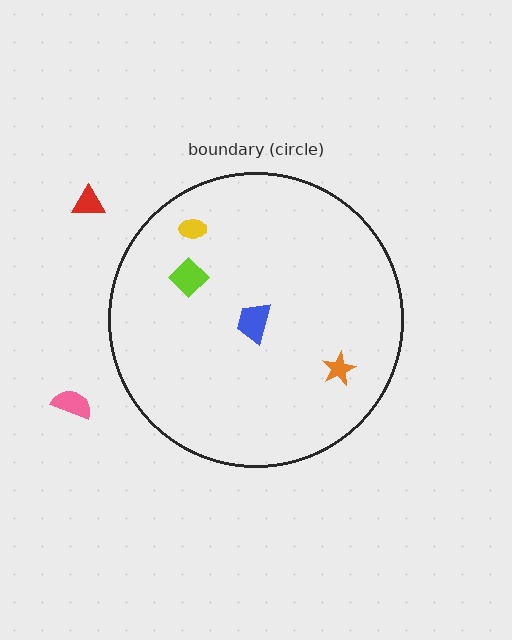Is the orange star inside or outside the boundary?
Inside.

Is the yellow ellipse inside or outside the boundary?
Inside.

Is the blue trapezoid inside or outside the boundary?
Inside.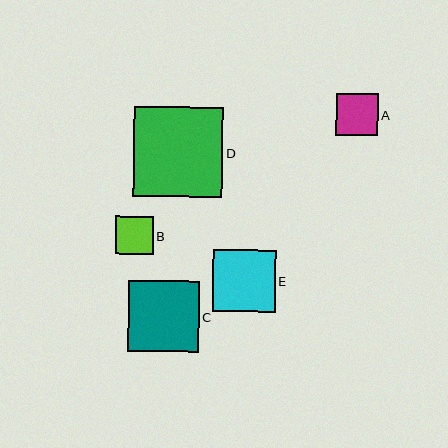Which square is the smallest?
Square B is the smallest with a size of approximately 38 pixels.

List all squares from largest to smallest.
From largest to smallest: D, C, E, A, B.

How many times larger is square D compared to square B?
Square D is approximately 2.4 times the size of square B.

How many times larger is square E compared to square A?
Square E is approximately 1.5 times the size of square A.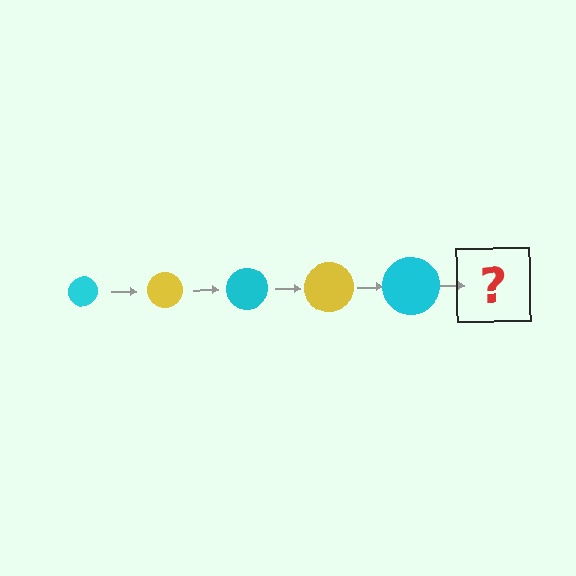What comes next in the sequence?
The next element should be a yellow circle, larger than the previous one.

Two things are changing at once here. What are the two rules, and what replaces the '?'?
The two rules are that the circle grows larger each step and the color cycles through cyan and yellow. The '?' should be a yellow circle, larger than the previous one.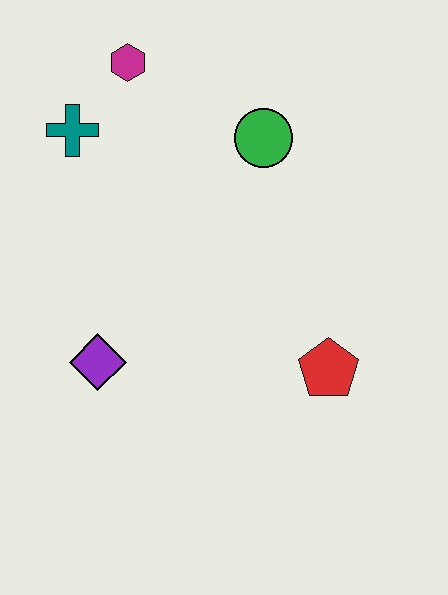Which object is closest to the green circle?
The magenta hexagon is closest to the green circle.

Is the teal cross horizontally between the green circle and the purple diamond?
No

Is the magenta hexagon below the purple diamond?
No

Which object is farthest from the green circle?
The purple diamond is farthest from the green circle.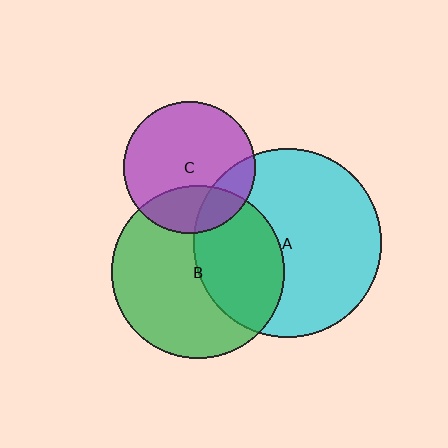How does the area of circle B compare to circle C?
Approximately 1.7 times.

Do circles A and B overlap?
Yes.